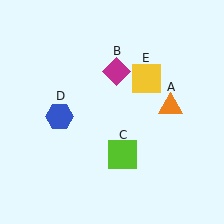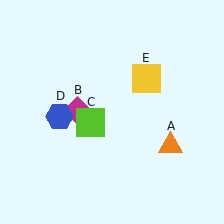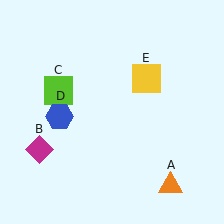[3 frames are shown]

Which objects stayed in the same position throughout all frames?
Blue hexagon (object D) and yellow square (object E) remained stationary.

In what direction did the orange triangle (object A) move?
The orange triangle (object A) moved down.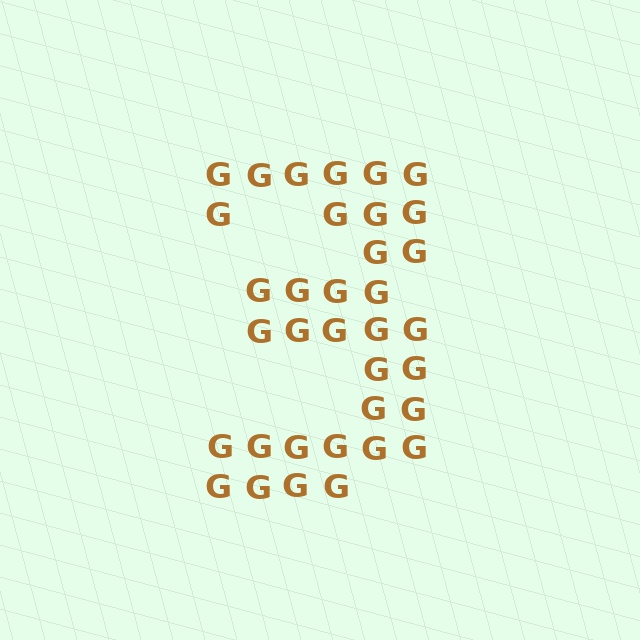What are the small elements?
The small elements are letter G's.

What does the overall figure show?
The overall figure shows the digit 3.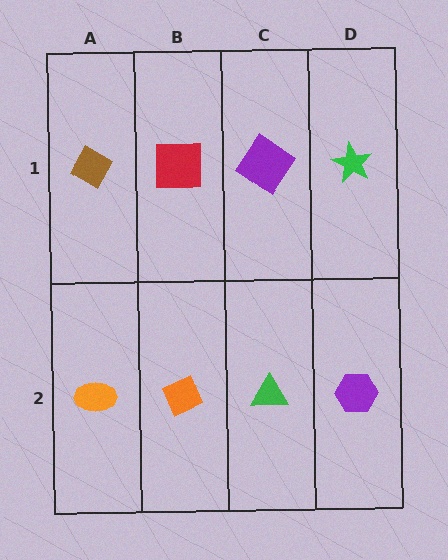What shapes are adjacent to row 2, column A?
A brown diamond (row 1, column A), an orange diamond (row 2, column B).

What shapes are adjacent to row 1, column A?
An orange ellipse (row 2, column A), a red square (row 1, column B).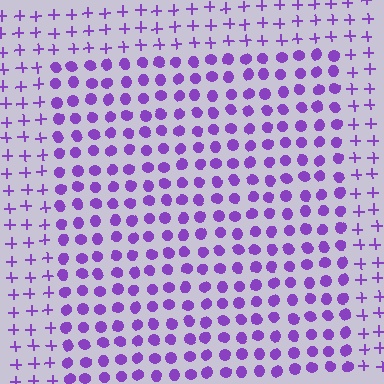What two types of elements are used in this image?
The image uses circles inside the rectangle region and plus signs outside it.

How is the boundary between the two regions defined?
The boundary is defined by a change in element shape: circles inside vs. plus signs outside. All elements share the same color and spacing.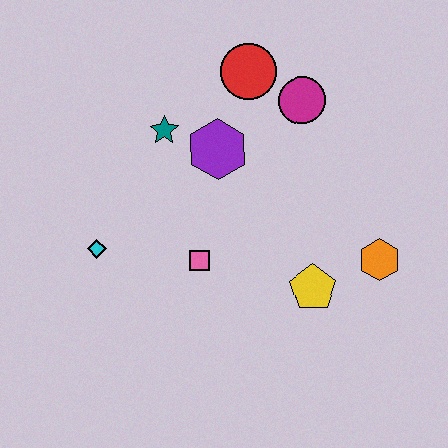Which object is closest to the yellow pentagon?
The orange hexagon is closest to the yellow pentagon.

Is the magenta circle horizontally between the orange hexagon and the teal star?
Yes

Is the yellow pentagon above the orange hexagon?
No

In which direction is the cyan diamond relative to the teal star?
The cyan diamond is below the teal star.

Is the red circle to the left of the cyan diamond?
No